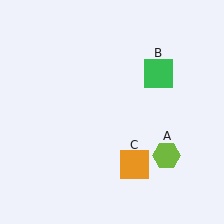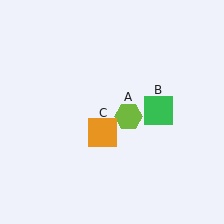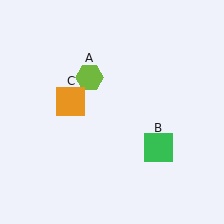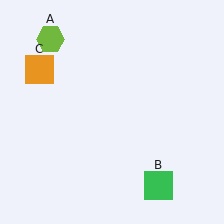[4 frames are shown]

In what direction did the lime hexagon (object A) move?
The lime hexagon (object A) moved up and to the left.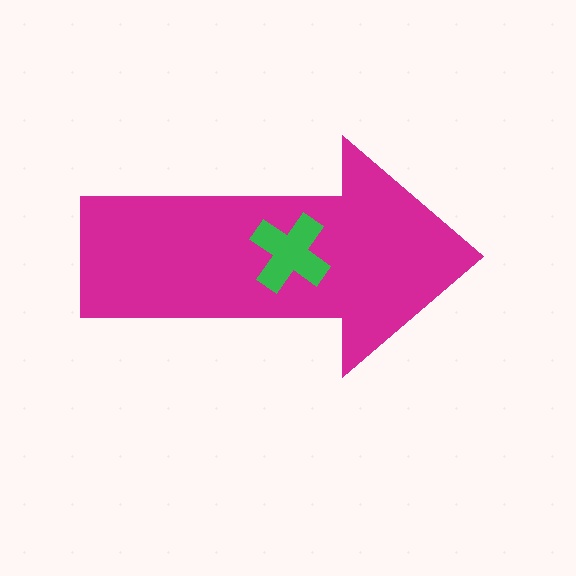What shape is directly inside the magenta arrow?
The green cross.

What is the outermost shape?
The magenta arrow.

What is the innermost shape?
The green cross.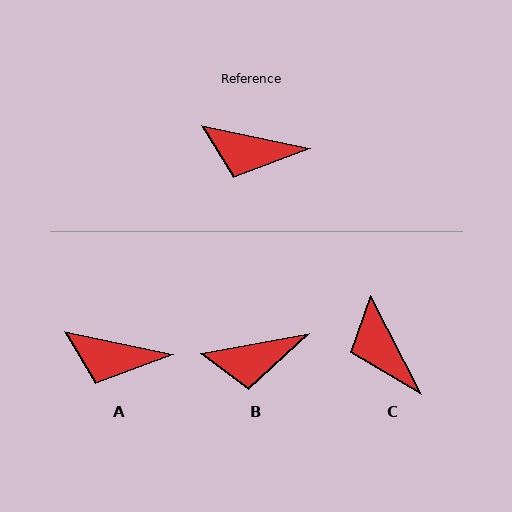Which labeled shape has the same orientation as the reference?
A.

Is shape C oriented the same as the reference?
No, it is off by about 51 degrees.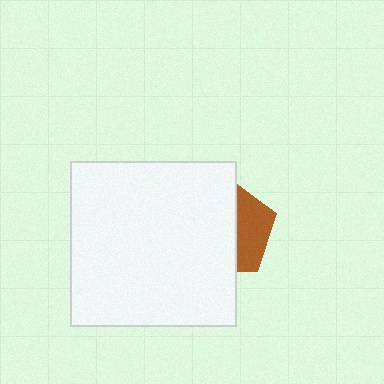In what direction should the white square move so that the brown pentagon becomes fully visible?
The white square should move left. That is the shortest direction to clear the overlap and leave the brown pentagon fully visible.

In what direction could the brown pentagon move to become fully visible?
The brown pentagon could move right. That would shift it out from behind the white square entirely.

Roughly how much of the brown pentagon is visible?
A small part of it is visible (roughly 35%).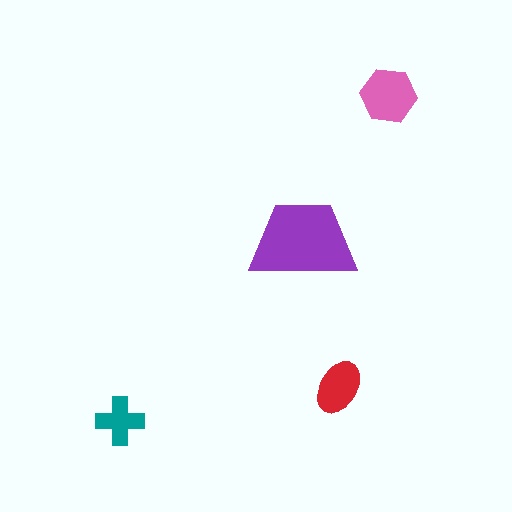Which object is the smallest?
The teal cross.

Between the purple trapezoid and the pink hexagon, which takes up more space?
The purple trapezoid.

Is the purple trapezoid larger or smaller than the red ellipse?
Larger.